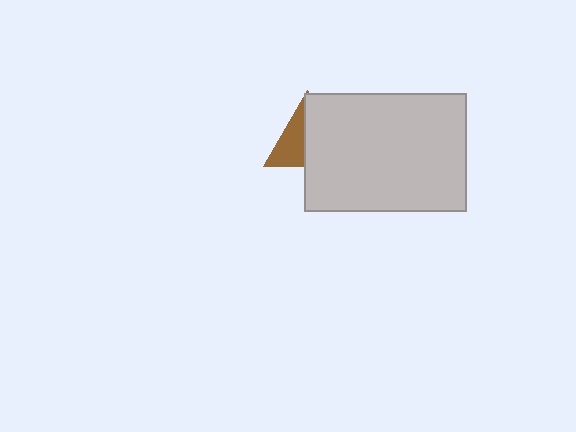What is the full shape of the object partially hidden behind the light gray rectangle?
The partially hidden object is a brown triangle.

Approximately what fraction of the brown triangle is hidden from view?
Roughly 59% of the brown triangle is hidden behind the light gray rectangle.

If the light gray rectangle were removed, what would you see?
You would see the complete brown triangle.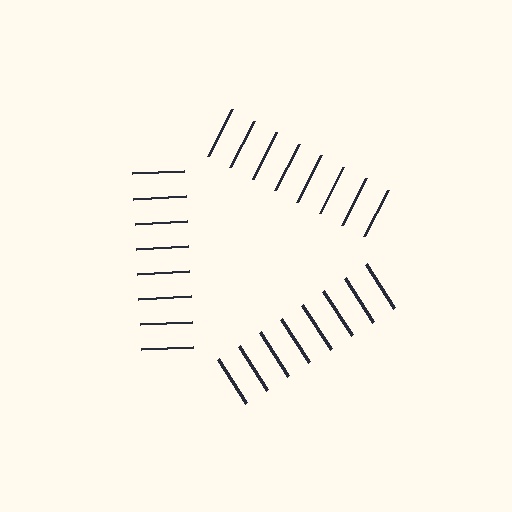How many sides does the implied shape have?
3 sides — the line-ends trace a triangle.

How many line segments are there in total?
24 — 8 along each of the 3 edges.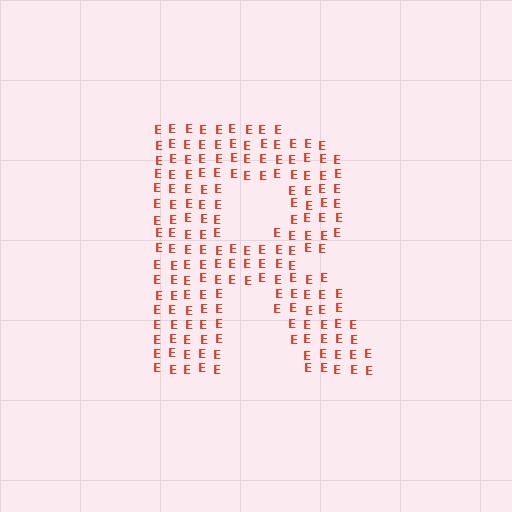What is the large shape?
The large shape is the letter R.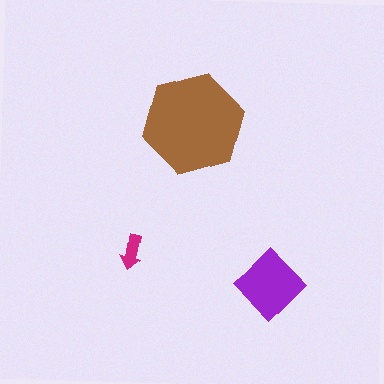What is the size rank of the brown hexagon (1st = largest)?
1st.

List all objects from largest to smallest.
The brown hexagon, the purple diamond, the magenta arrow.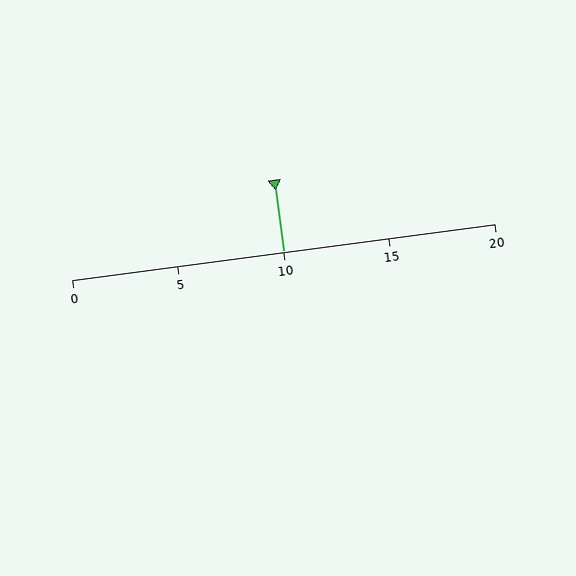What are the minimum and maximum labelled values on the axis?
The axis runs from 0 to 20.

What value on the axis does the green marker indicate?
The marker indicates approximately 10.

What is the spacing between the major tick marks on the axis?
The major ticks are spaced 5 apart.